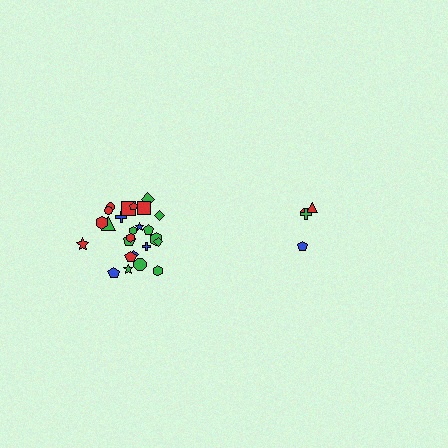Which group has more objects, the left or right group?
The left group.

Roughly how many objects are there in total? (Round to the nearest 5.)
Roughly 30 objects in total.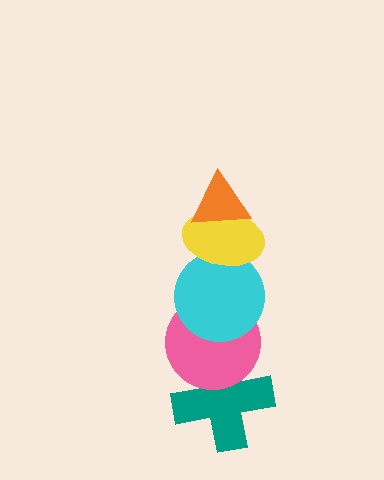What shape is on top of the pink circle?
The cyan circle is on top of the pink circle.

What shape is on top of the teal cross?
The pink circle is on top of the teal cross.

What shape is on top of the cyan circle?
The yellow ellipse is on top of the cyan circle.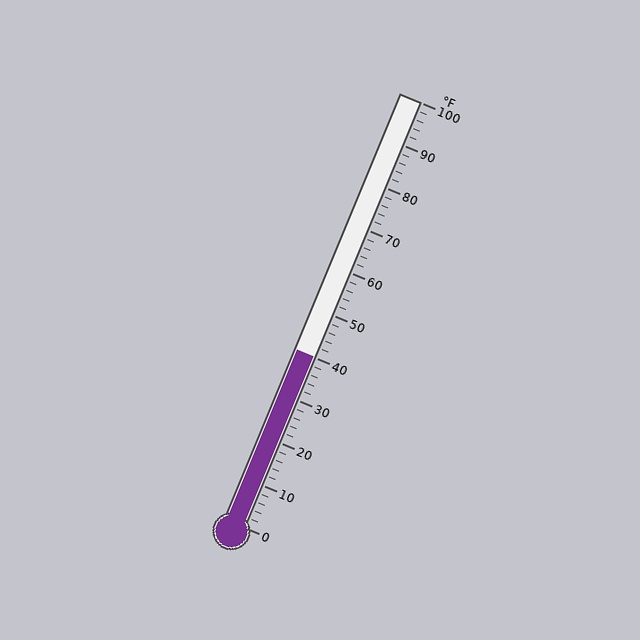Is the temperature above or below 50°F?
The temperature is below 50°F.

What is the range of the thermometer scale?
The thermometer scale ranges from 0°F to 100°F.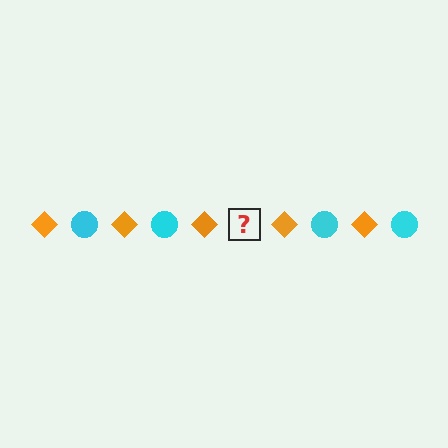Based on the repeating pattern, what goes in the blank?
The blank should be a cyan circle.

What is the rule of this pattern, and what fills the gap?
The rule is that the pattern alternates between orange diamond and cyan circle. The gap should be filled with a cyan circle.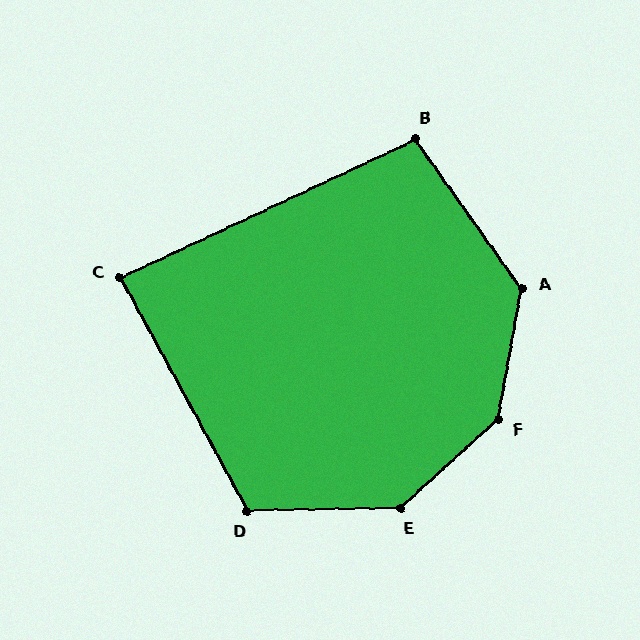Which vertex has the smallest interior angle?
C, at approximately 87 degrees.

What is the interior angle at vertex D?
Approximately 117 degrees (obtuse).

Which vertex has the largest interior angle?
F, at approximately 142 degrees.